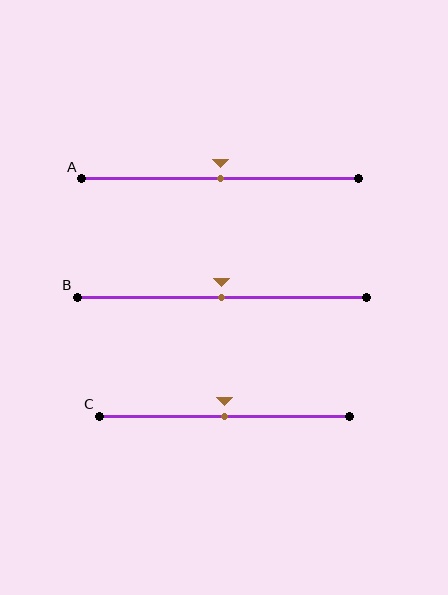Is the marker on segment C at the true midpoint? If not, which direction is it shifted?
Yes, the marker on segment C is at the true midpoint.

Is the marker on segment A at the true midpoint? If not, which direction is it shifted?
Yes, the marker on segment A is at the true midpoint.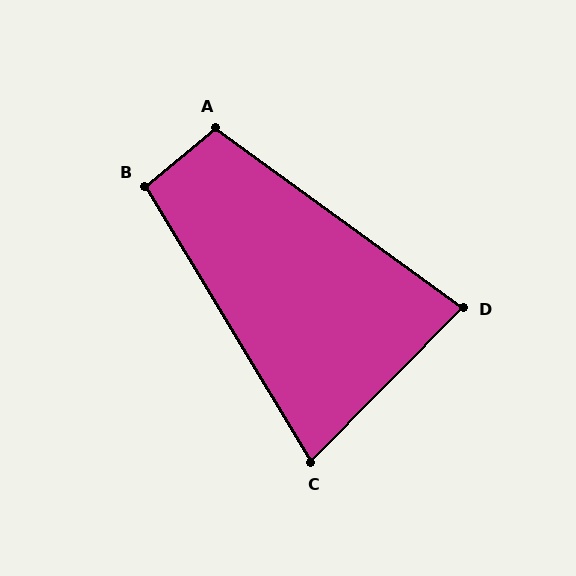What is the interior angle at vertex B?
Approximately 98 degrees (obtuse).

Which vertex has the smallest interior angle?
C, at approximately 75 degrees.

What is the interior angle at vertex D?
Approximately 82 degrees (acute).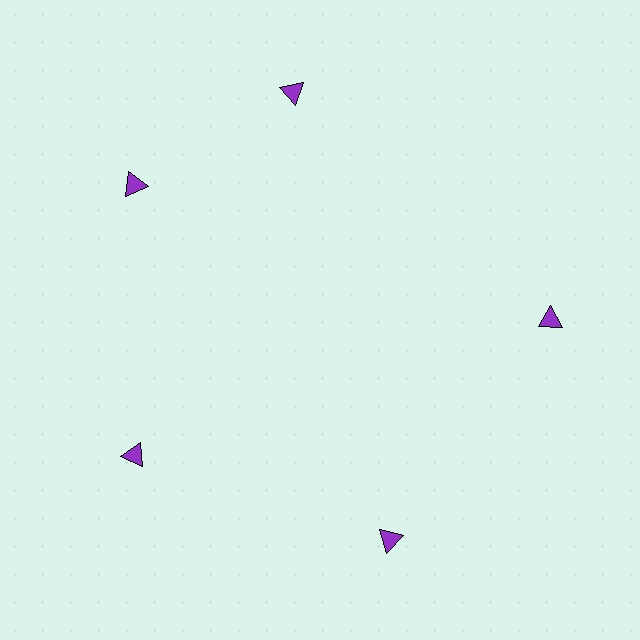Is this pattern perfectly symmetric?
No. The 5 purple triangles are arranged in a ring, but one element near the 1 o'clock position is rotated out of alignment along the ring, breaking the 5-fold rotational symmetry.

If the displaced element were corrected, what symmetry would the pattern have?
It would have 5-fold rotational symmetry — the pattern would map onto itself every 72 degrees.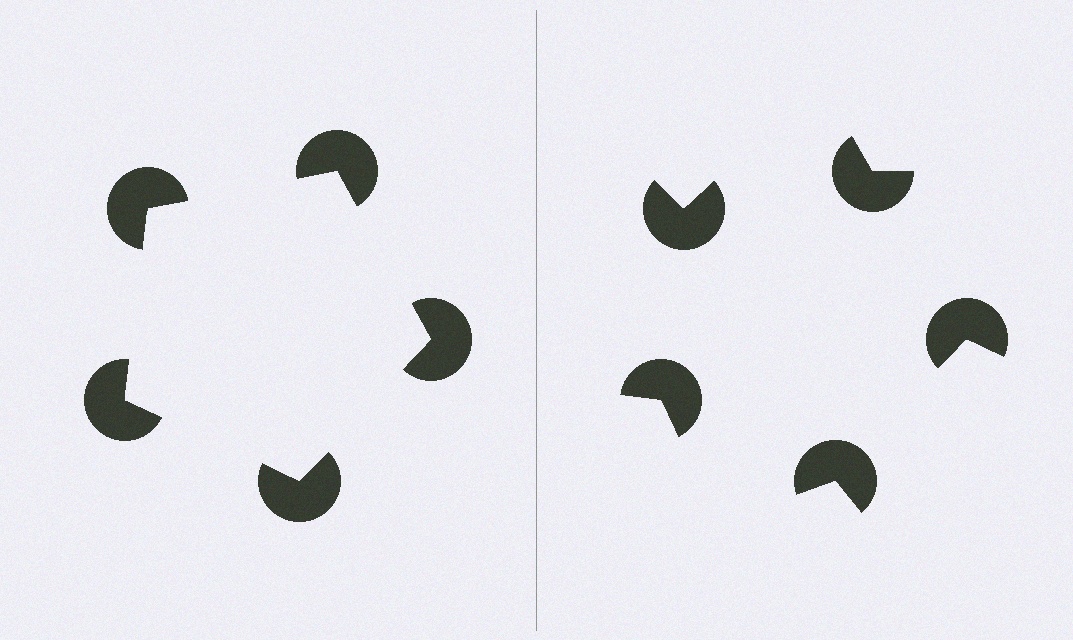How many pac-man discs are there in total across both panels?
10 — 5 on each side.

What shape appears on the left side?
An illusory pentagon.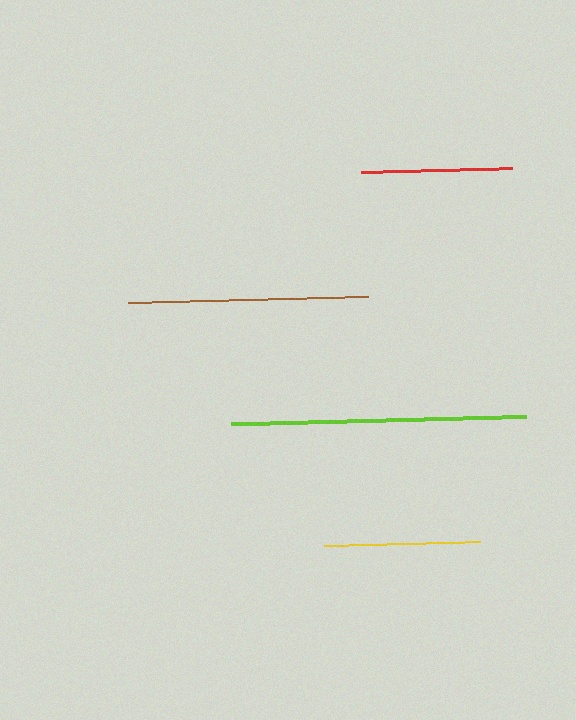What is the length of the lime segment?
The lime segment is approximately 294 pixels long.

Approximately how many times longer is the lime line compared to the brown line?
The lime line is approximately 1.2 times the length of the brown line.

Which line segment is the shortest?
The red line is the shortest at approximately 151 pixels.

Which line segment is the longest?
The lime line is the longest at approximately 294 pixels.